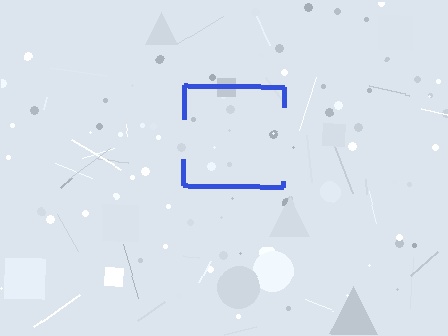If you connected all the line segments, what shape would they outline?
They would outline a square.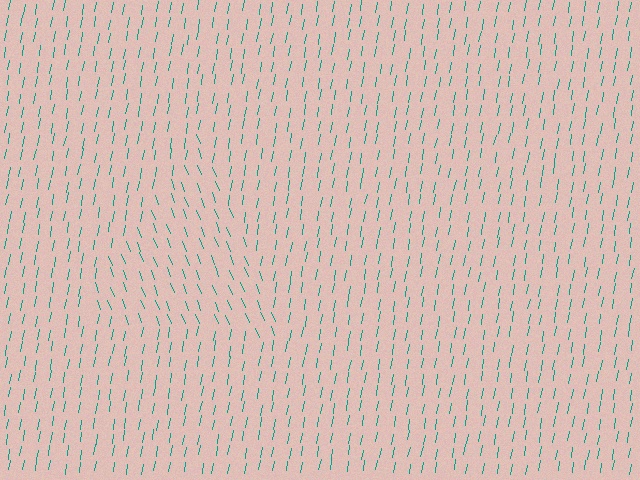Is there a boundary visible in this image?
Yes, there is a texture boundary formed by a change in line orientation.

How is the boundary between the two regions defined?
The boundary is defined purely by a change in line orientation (approximately 31 degrees difference). All lines are the same color and thickness.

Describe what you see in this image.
The image is filled with small teal line segments. A triangle region in the image has lines oriented differently from the surrounding lines, creating a visible texture boundary.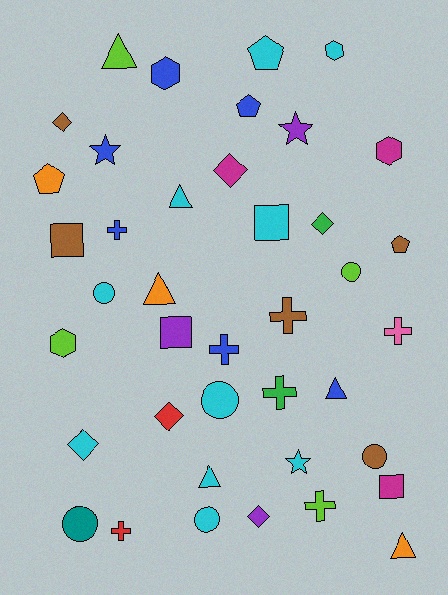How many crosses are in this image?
There are 7 crosses.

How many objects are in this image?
There are 40 objects.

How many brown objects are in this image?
There are 5 brown objects.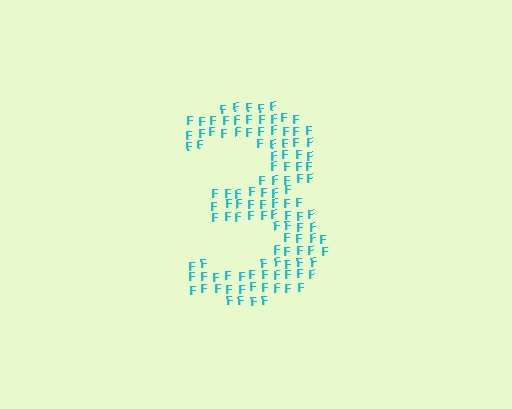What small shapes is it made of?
It is made of small letter F's.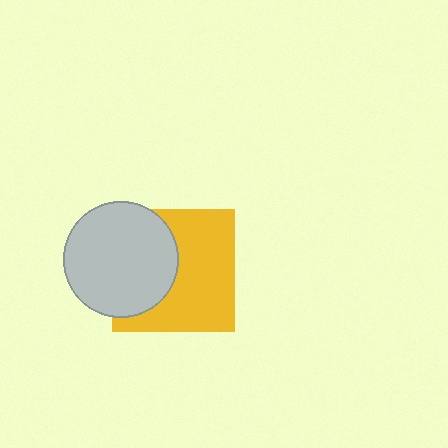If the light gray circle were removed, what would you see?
You would see the complete yellow square.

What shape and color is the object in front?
The object in front is a light gray circle.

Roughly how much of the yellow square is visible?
About half of it is visible (roughly 59%).